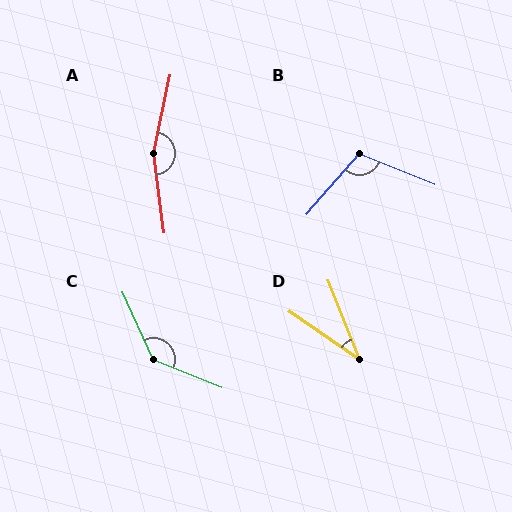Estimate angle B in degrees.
Approximately 109 degrees.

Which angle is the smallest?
D, at approximately 34 degrees.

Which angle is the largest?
A, at approximately 161 degrees.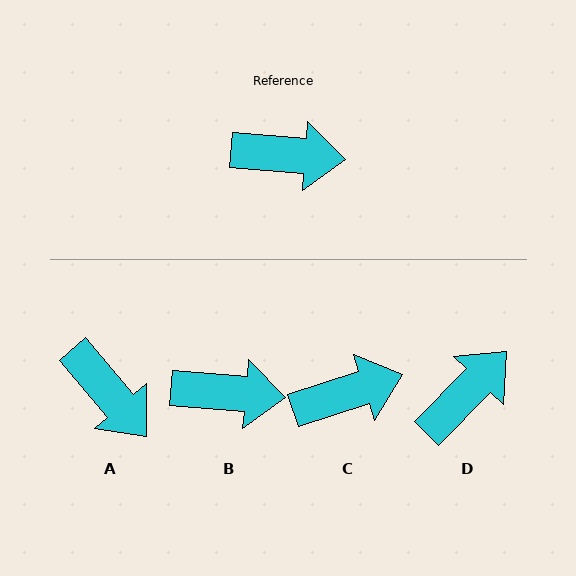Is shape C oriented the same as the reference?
No, it is off by about 23 degrees.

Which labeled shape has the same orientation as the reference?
B.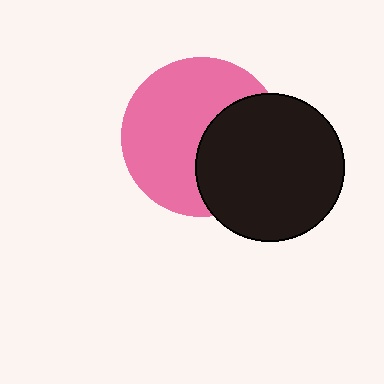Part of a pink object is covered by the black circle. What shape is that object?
It is a circle.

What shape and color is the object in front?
The object in front is a black circle.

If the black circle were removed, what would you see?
You would see the complete pink circle.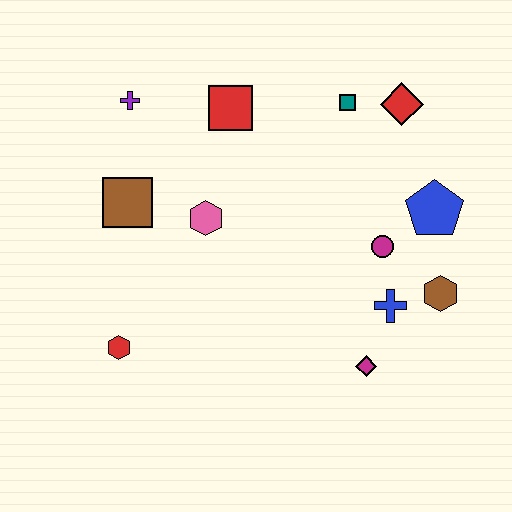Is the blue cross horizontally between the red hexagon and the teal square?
No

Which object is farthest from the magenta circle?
The purple cross is farthest from the magenta circle.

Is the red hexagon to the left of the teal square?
Yes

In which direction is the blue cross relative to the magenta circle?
The blue cross is below the magenta circle.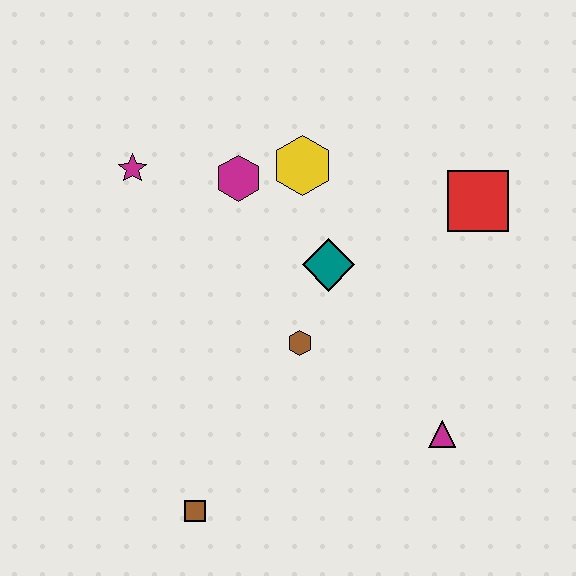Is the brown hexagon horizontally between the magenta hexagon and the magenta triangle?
Yes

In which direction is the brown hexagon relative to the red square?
The brown hexagon is to the left of the red square.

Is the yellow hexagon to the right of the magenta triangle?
No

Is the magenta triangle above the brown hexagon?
No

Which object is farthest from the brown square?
The red square is farthest from the brown square.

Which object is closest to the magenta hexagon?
The yellow hexagon is closest to the magenta hexagon.